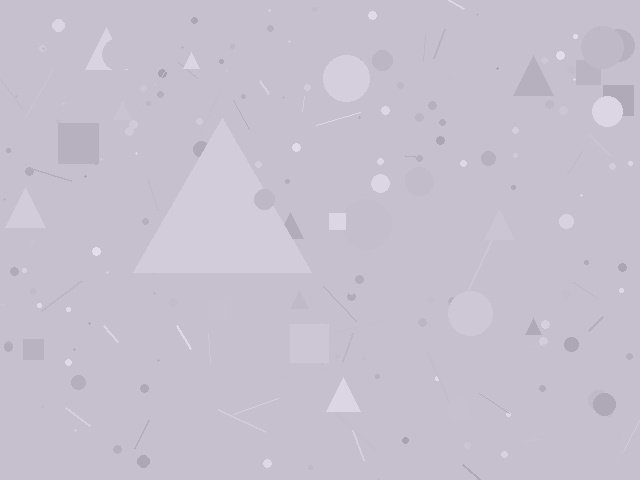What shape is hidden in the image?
A triangle is hidden in the image.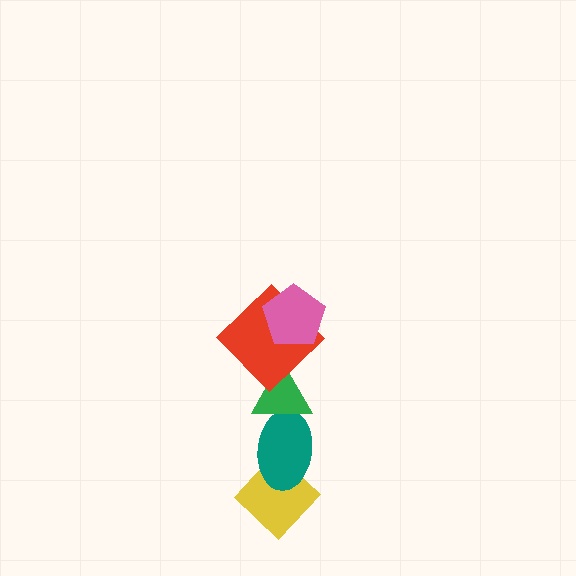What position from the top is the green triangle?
The green triangle is 3rd from the top.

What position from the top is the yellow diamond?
The yellow diamond is 5th from the top.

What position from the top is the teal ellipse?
The teal ellipse is 4th from the top.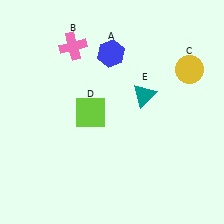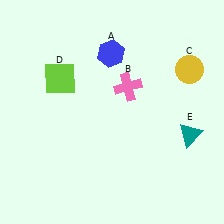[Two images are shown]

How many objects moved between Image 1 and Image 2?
3 objects moved between the two images.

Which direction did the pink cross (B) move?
The pink cross (B) moved right.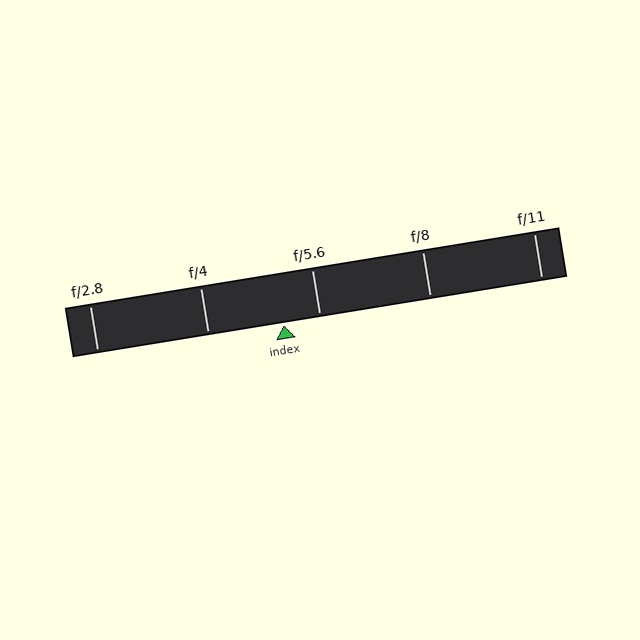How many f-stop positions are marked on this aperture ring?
There are 5 f-stop positions marked.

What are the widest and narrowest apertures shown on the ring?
The widest aperture shown is f/2.8 and the narrowest is f/11.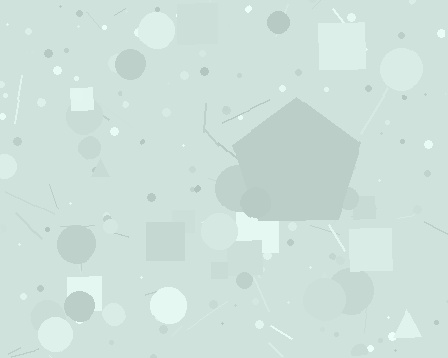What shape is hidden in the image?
A pentagon is hidden in the image.